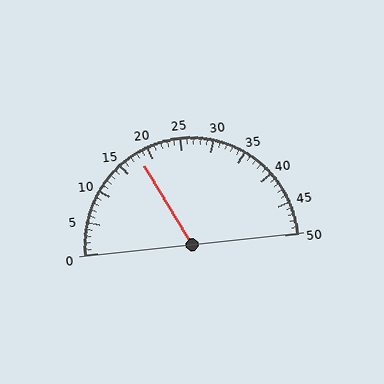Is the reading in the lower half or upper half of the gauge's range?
The reading is in the lower half of the range (0 to 50).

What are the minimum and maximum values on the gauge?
The gauge ranges from 0 to 50.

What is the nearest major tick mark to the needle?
The nearest major tick mark is 20.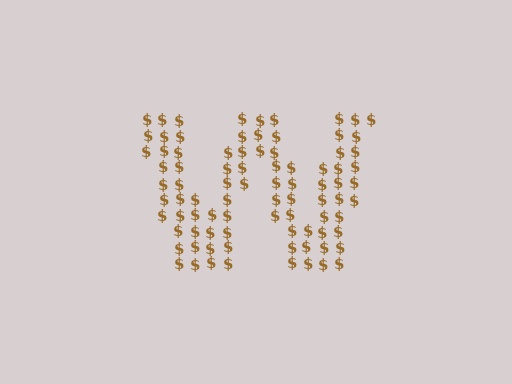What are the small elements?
The small elements are dollar signs.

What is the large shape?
The large shape is the letter W.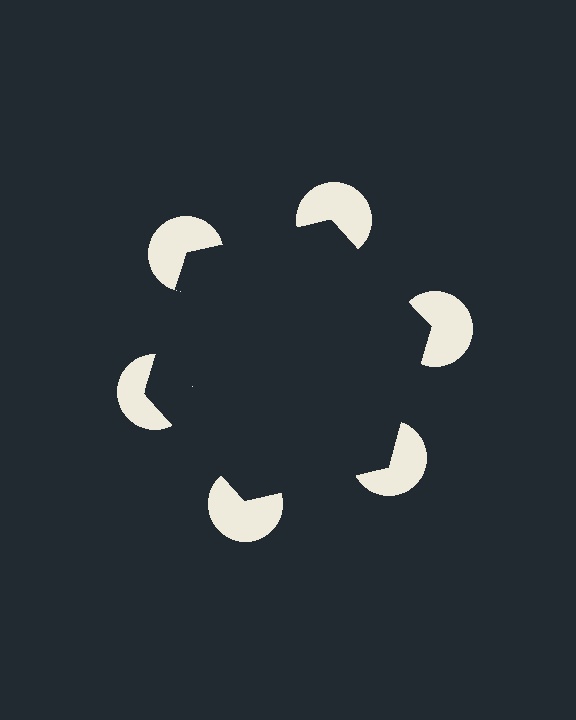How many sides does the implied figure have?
6 sides.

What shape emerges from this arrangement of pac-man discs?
An illusory hexagon — its edges are inferred from the aligned wedge cuts in the pac-man discs, not physically drawn.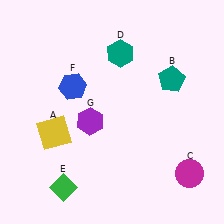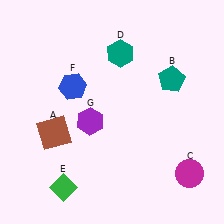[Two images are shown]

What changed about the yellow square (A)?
In Image 1, A is yellow. In Image 2, it changed to brown.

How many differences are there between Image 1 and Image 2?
There is 1 difference between the two images.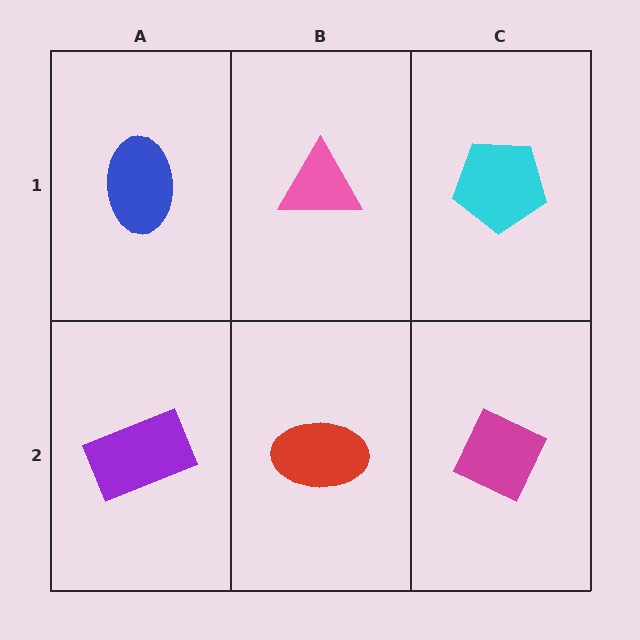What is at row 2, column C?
A magenta diamond.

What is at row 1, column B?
A pink triangle.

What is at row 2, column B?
A red ellipse.